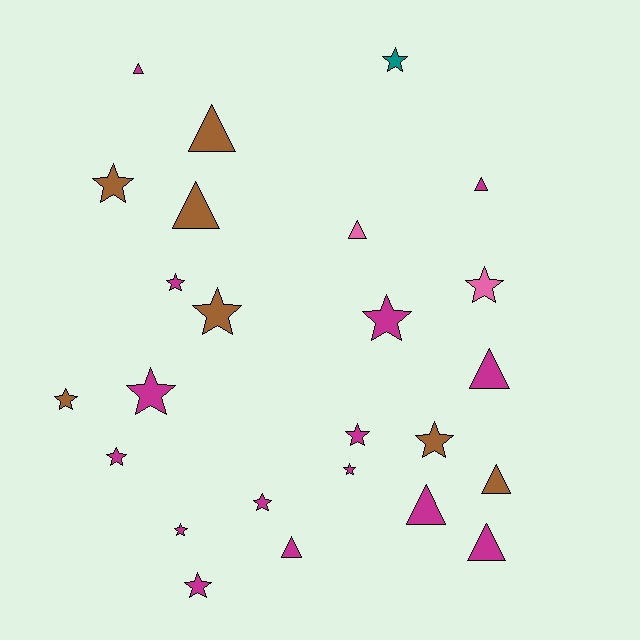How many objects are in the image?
There are 25 objects.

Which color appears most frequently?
Magenta, with 15 objects.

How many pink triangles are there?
There is 1 pink triangle.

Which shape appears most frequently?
Star, with 15 objects.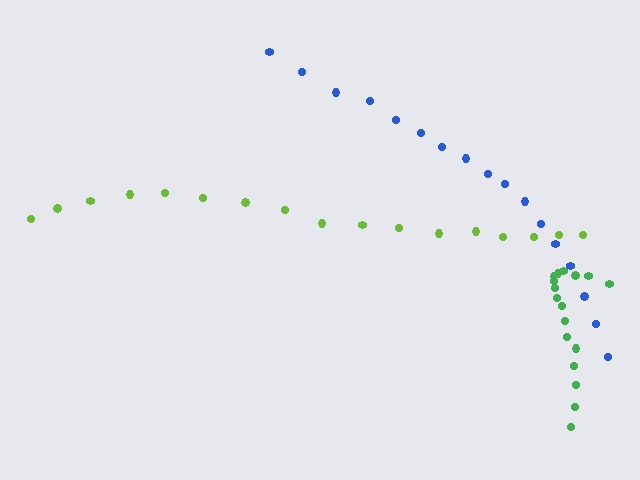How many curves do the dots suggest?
There are 3 distinct paths.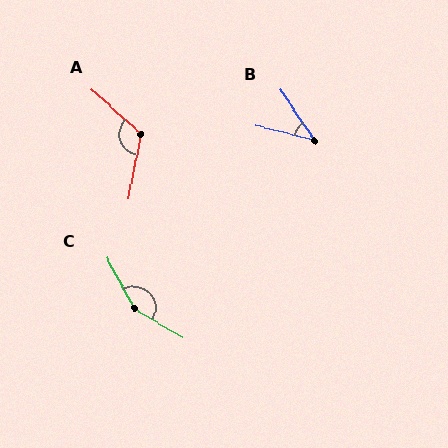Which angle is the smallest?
B, at approximately 43 degrees.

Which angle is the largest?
C, at approximately 150 degrees.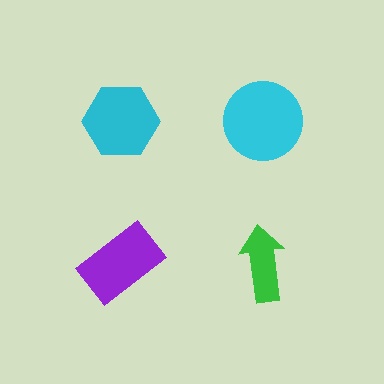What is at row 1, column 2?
A cyan circle.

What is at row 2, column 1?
A purple rectangle.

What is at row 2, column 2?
A green arrow.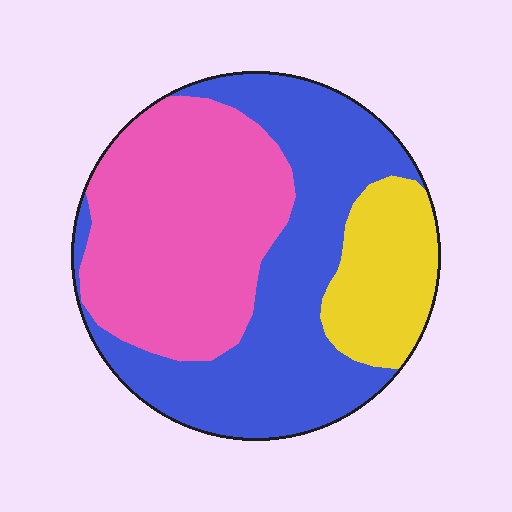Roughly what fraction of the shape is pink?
Pink covers around 40% of the shape.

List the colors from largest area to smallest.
From largest to smallest: blue, pink, yellow.